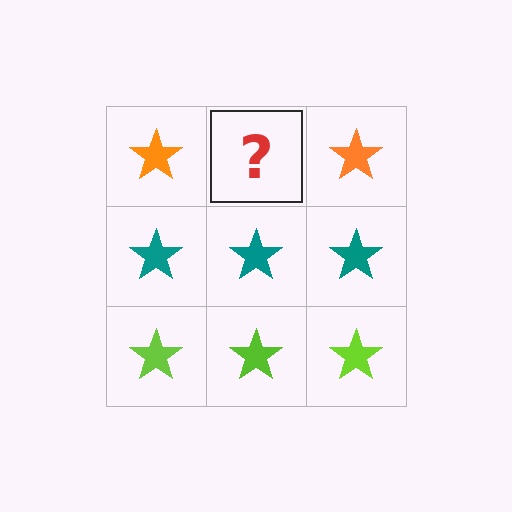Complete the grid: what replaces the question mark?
The question mark should be replaced with an orange star.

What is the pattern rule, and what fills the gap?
The rule is that each row has a consistent color. The gap should be filled with an orange star.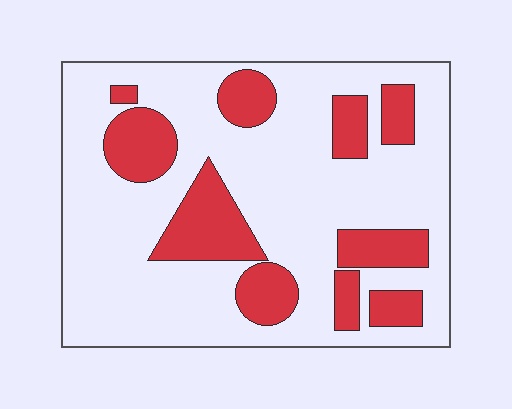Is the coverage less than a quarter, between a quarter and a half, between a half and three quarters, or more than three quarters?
Between a quarter and a half.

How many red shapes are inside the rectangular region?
10.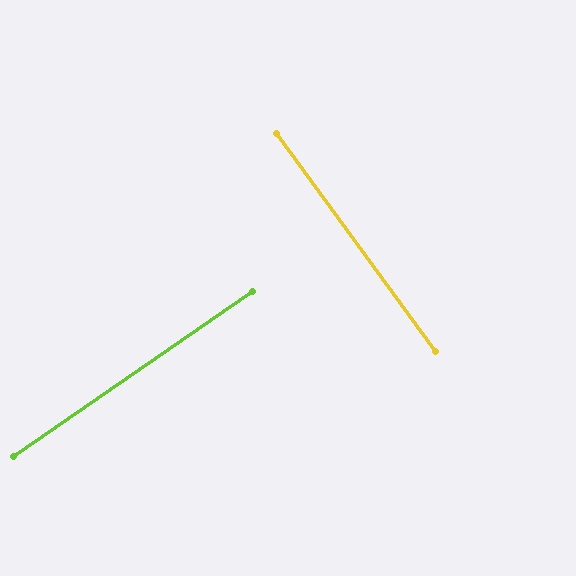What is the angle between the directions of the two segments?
Approximately 89 degrees.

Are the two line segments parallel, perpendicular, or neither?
Perpendicular — they meet at approximately 89°.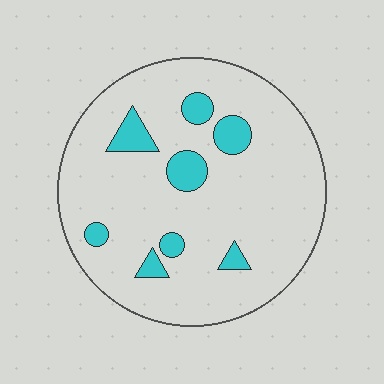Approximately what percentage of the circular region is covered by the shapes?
Approximately 10%.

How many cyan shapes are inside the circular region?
8.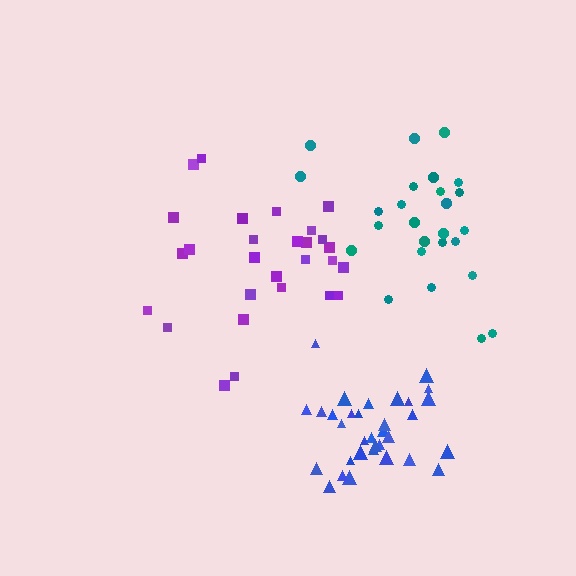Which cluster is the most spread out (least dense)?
Purple.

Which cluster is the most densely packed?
Blue.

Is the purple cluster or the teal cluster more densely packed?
Teal.